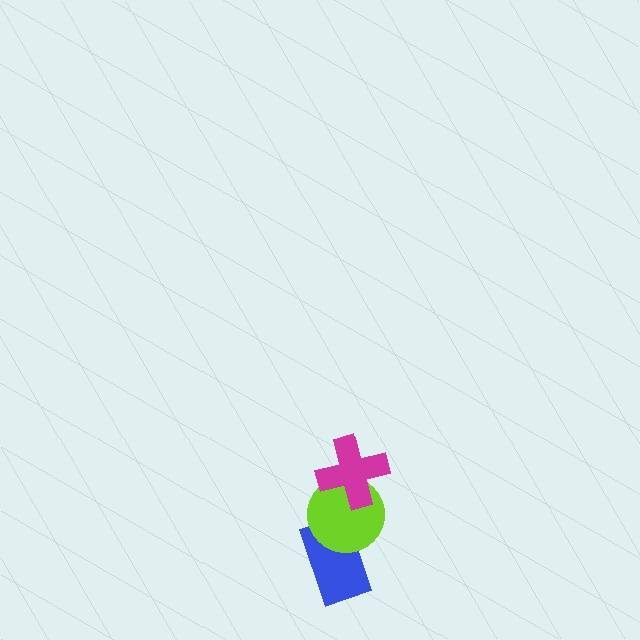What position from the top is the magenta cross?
The magenta cross is 1st from the top.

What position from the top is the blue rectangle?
The blue rectangle is 3rd from the top.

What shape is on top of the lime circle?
The magenta cross is on top of the lime circle.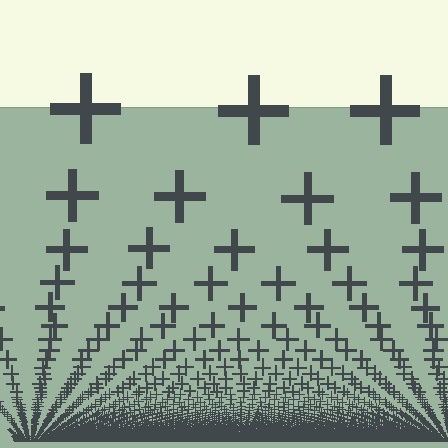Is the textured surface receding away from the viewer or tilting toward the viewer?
The surface appears to tilt toward the viewer. Texture elements get larger and sparser toward the top.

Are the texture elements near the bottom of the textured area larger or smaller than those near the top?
Smaller. The gradient is inverted — elements near the bottom are smaller and denser.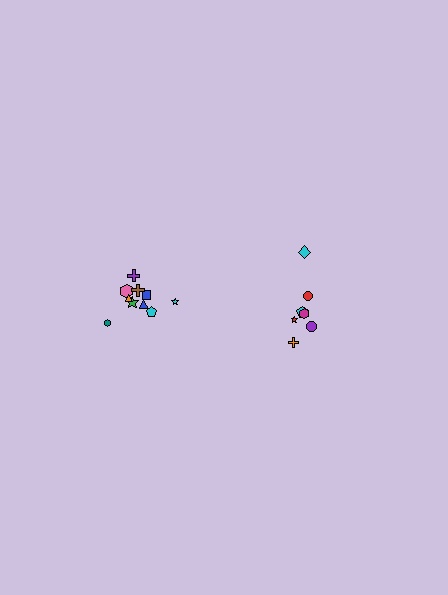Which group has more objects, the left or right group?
The left group.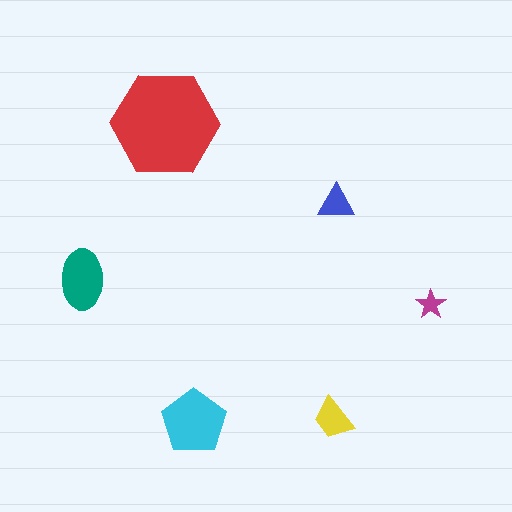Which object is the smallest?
The magenta star.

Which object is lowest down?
The cyan pentagon is bottommost.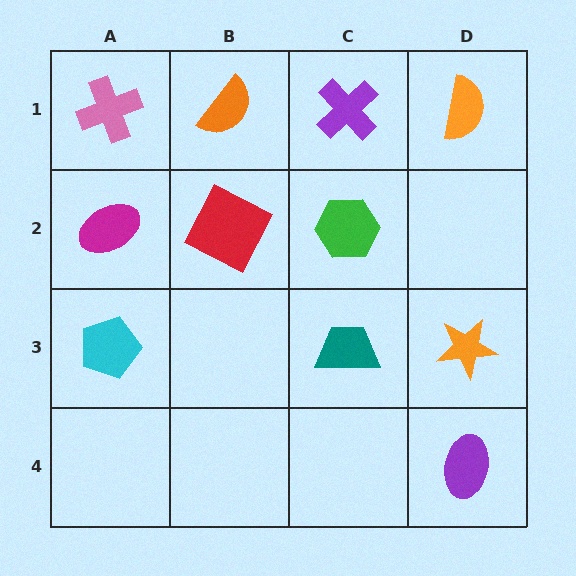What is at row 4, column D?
A purple ellipse.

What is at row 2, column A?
A magenta ellipse.